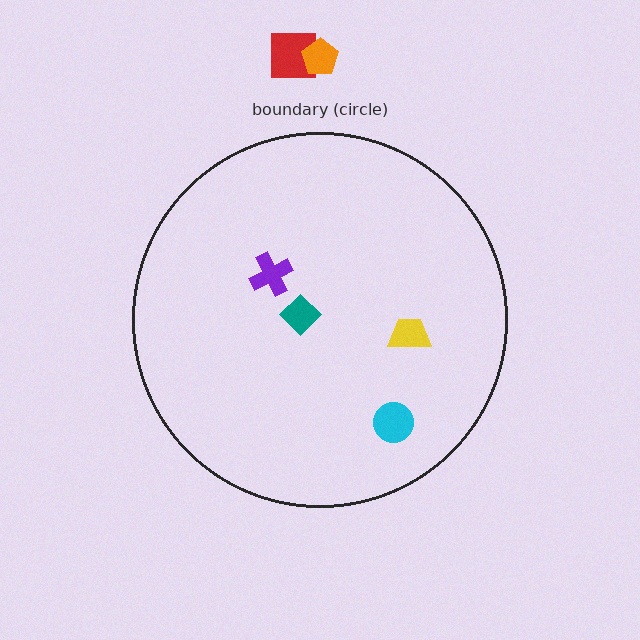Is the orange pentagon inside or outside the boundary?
Outside.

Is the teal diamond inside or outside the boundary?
Inside.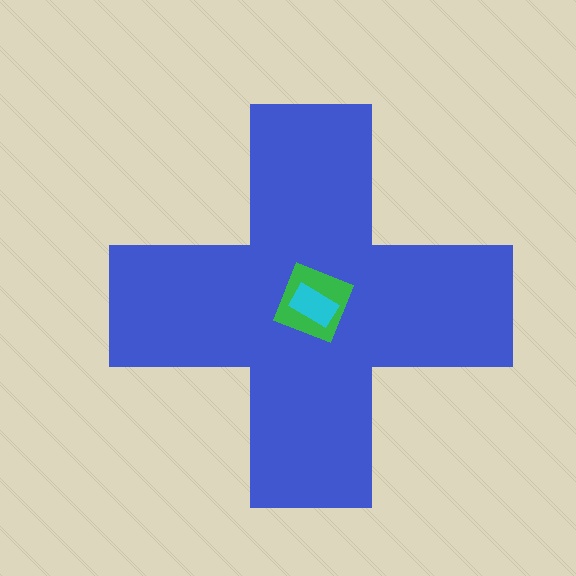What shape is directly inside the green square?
The cyan rectangle.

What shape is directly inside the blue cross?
The green square.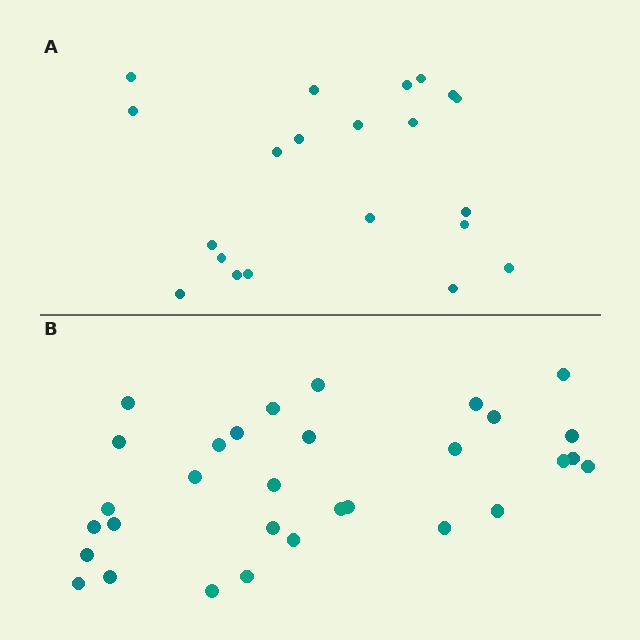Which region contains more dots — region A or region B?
Region B (the bottom region) has more dots.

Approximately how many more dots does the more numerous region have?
Region B has roughly 10 or so more dots than region A.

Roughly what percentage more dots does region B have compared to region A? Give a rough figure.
About 50% more.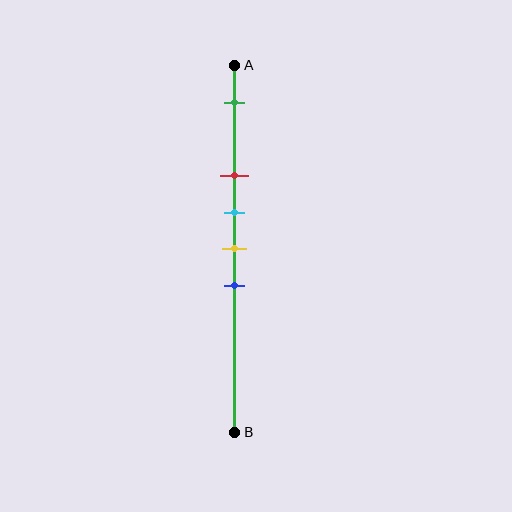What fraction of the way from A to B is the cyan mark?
The cyan mark is approximately 40% (0.4) of the way from A to B.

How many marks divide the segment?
There are 5 marks dividing the segment.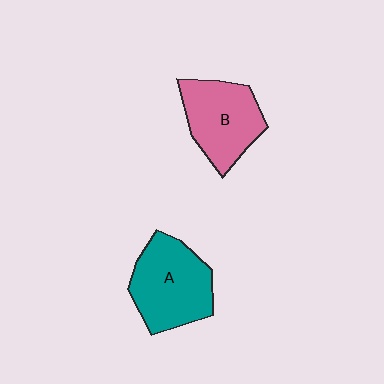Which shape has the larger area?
Shape A (teal).